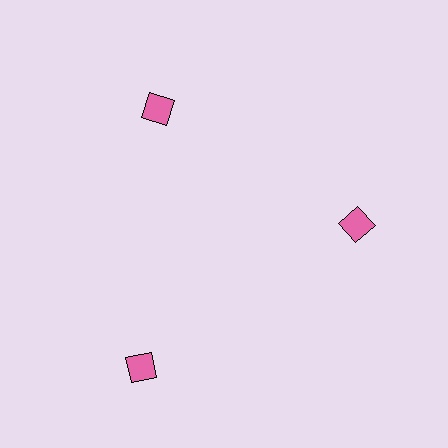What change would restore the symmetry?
The symmetry would be restored by moving it inward, back onto the ring so that all 3 squares sit at equal angles and equal distance from the center.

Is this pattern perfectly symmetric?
No. The 3 pink squares are arranged in a ring, but one element near the 7 o'clock position is pushed outward from the center, breaking the 3-fold rotational symmetry.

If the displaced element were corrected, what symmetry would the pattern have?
It would have 3-fold rotational symmetry — the pattern would map onto itself every 120 degrees.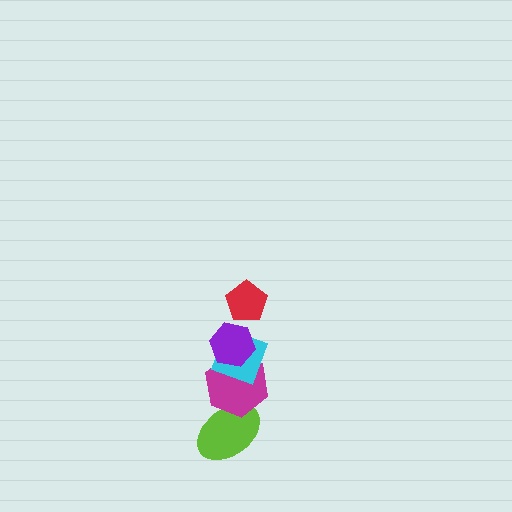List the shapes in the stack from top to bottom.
From top to bottom: the red pentagon, the purple hexagon, the cyan diamond, the magenta hexagon, the lime ellipse.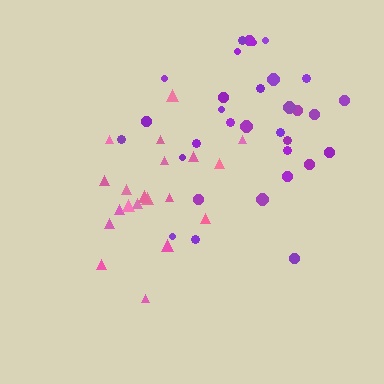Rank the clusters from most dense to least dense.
pink, purple.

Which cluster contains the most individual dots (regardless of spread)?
Purple (32).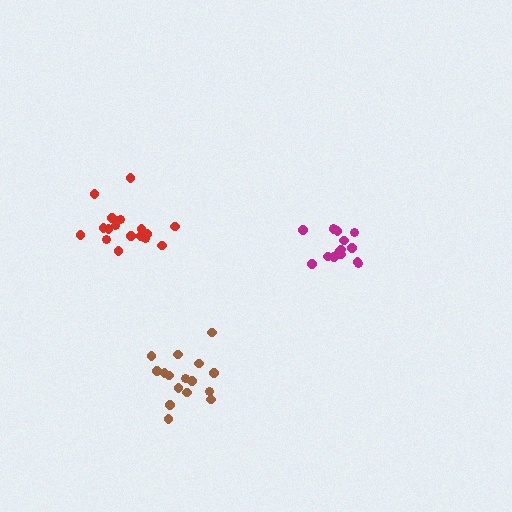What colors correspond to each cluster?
The clusters are colored: brown, magenta, red.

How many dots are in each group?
Group 1: 16 dots, Group 2: 15 dots, Group 3: 18 dots (49 total).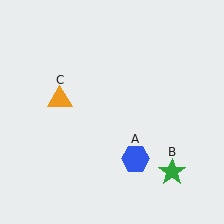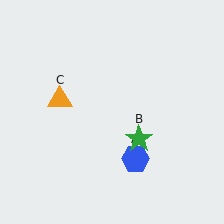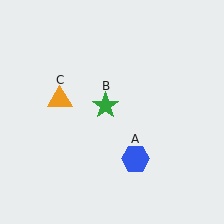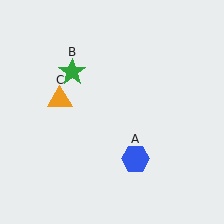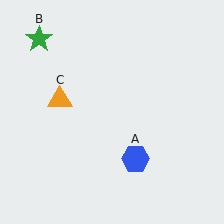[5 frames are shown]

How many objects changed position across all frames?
1 object changed position: green star (object B).